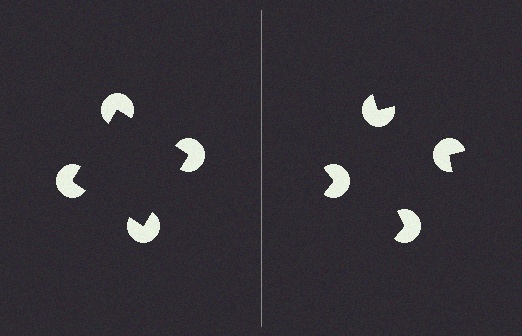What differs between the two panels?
The pac-man discs are positioned identically on both sides; only the wedge orientations differ. On the left they align to a square; on the right they are misaligned.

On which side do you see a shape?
An illusory square appears on the left side. On the right side the wedge cuts are rotated, so no coherent shape forms.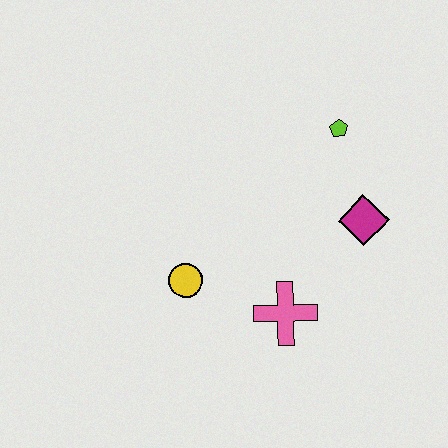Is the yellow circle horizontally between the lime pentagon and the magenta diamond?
No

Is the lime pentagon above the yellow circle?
Yes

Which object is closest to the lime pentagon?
The magenta diamond is closest to the lime pentagon.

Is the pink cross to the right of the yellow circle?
Yes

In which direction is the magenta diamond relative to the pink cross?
The magenta diamond is above the pink cross.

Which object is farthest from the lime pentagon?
The yellow circle is farthest from the lime pentagon.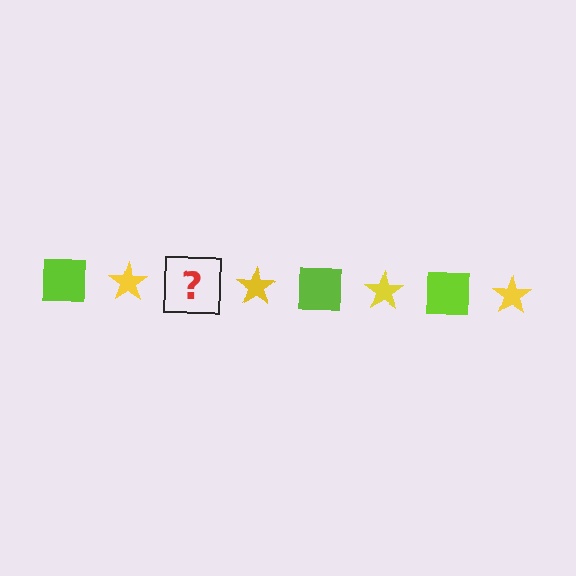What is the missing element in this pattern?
The missing element is a lime square.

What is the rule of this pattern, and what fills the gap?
The rule is that the pattern alternates between lime square and yellow star. The gap should be filled with a lime square.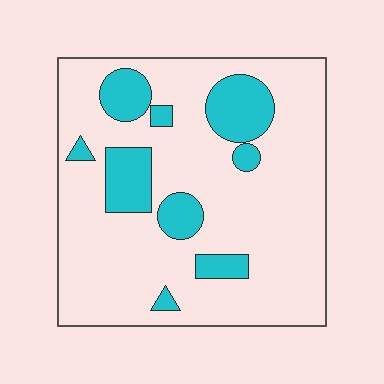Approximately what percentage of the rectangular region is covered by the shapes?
Approximately 20%.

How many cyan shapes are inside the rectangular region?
9.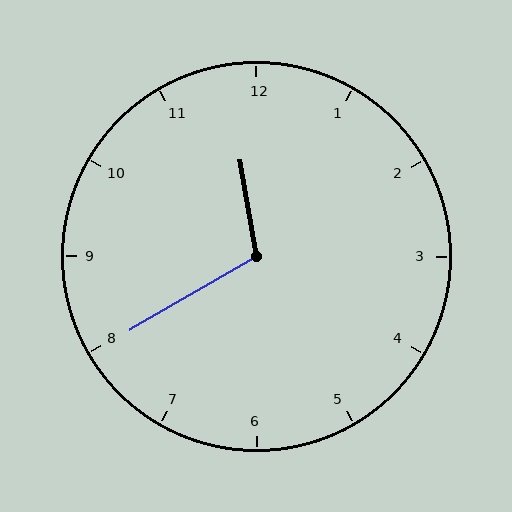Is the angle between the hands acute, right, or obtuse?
It is obtuse.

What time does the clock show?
11:40.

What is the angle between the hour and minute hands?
Approximately 110 degrees.